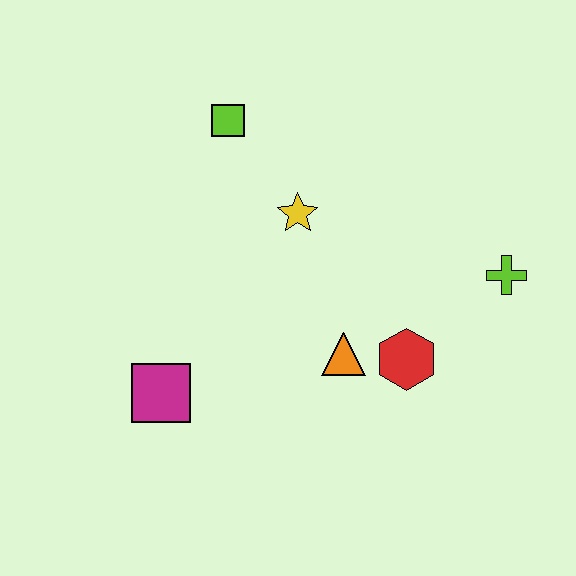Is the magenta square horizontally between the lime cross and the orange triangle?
No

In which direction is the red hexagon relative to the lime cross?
The red hexagon is to the left of the lime cross.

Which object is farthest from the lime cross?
The magenta square is farthest from the lime cross.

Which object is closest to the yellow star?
The lime square is closest to the yellow star.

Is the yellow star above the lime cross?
Yes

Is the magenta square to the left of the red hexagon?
Yes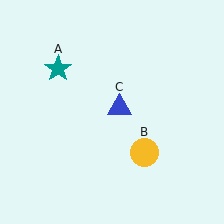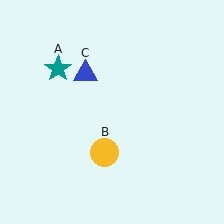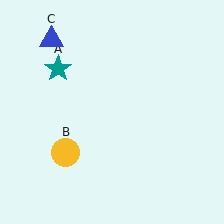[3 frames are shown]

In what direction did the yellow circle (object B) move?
The yellow circle (object B) moved left.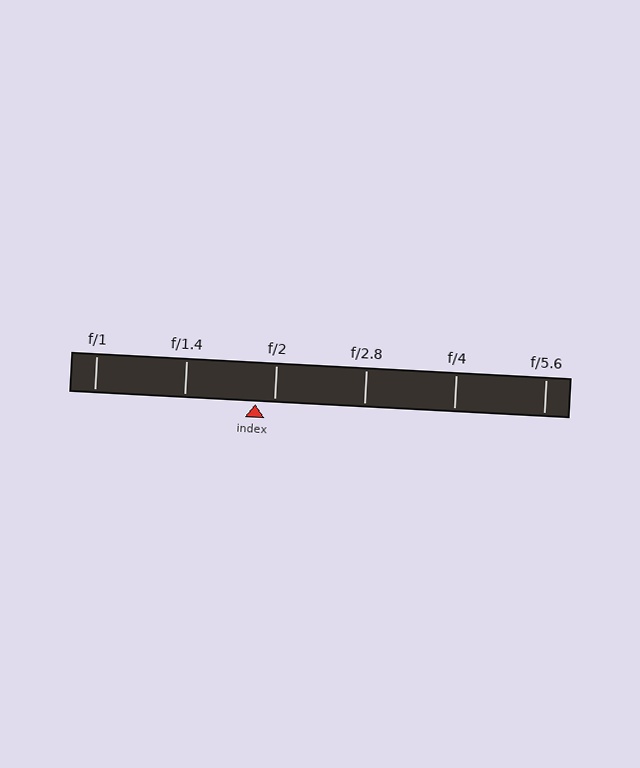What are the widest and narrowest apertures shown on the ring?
The widest aperture shown is f/1 and the narrowest is f/5.6.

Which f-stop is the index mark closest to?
The index mark is closest to f/2.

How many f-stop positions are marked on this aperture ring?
There are 6 f-stop positions marked.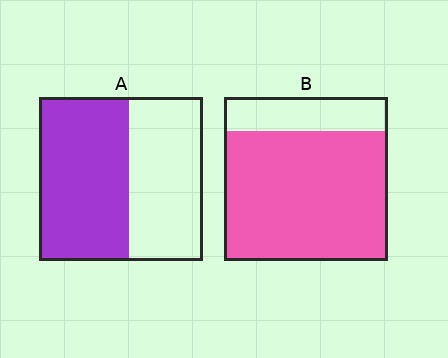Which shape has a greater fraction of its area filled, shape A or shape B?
Shape B.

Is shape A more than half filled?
Yes.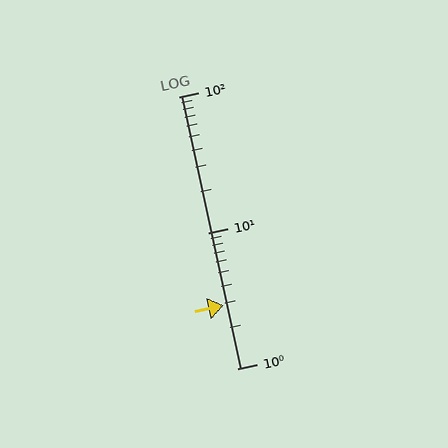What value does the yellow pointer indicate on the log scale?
The pointer indicates approximately 2.9.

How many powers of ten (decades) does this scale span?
The scale spans 2 decades, from 1 to 100.